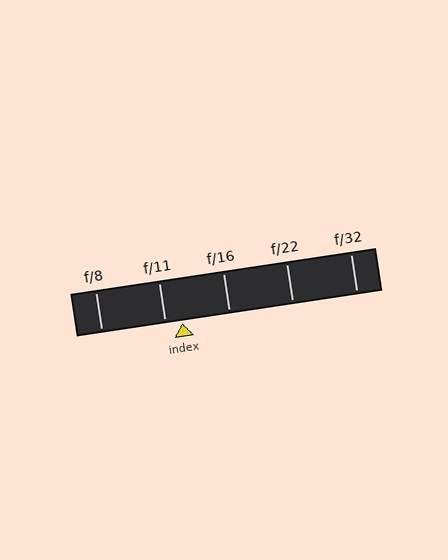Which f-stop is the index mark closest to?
The index mark is closest to f/11.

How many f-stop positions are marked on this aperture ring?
There are 5 f-stop positions marked.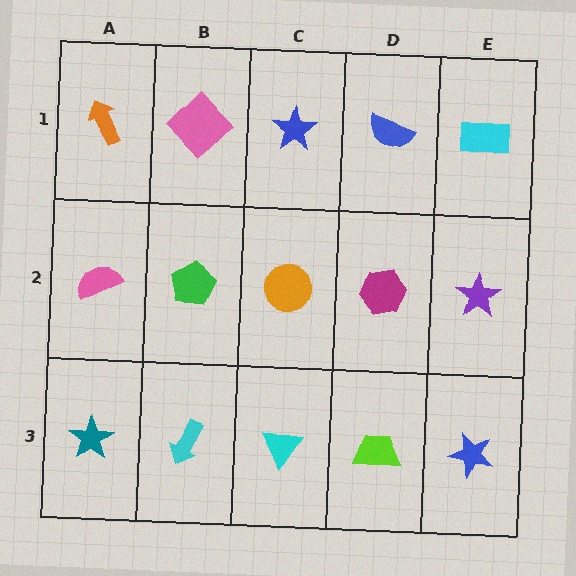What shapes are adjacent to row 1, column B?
A green pentagon (row 2, column B), an orange arrow (row 1, column A), a blue star (row 1, column C).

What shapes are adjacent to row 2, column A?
An orange arrow (row 1, column A), a teal star (row 3, column A), a green pentagon (row 2, column B).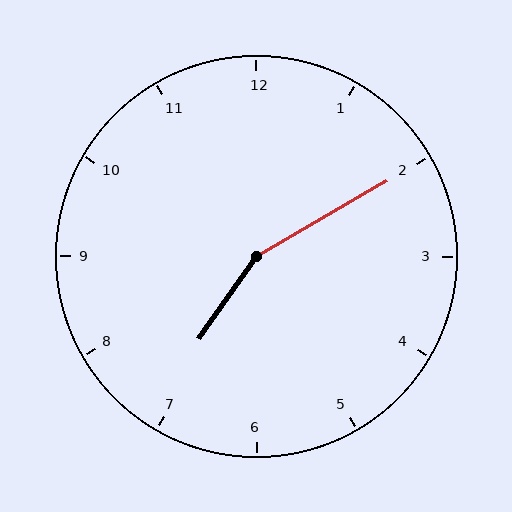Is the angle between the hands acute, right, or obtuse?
It is obtuse.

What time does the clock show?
7:10.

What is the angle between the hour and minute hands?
Approximately 155 degrees.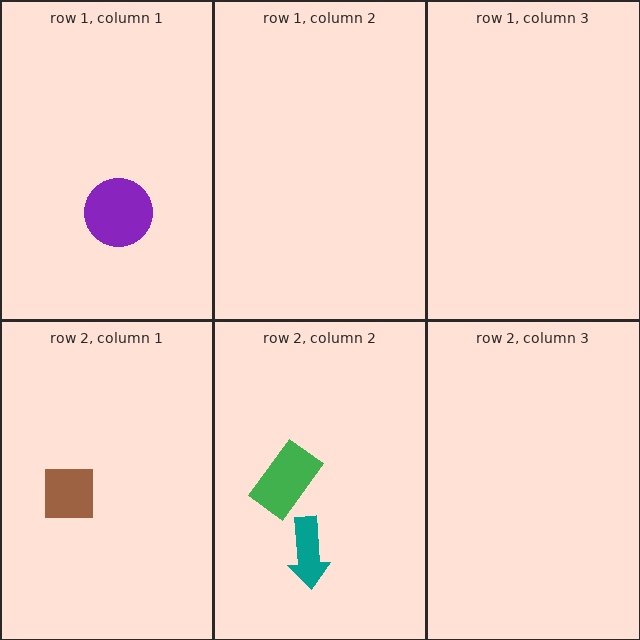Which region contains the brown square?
The row 2, column 1 region.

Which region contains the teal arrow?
The row 2, column 2 region.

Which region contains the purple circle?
The row 1, column 1 region.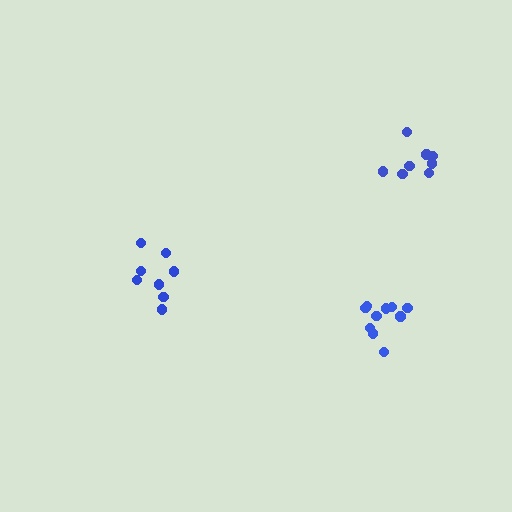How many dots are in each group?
Group 1: 8 dots, Group 2: 8 dots, Group 3: 10 dots (26 total).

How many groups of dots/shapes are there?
There are 3 groups.